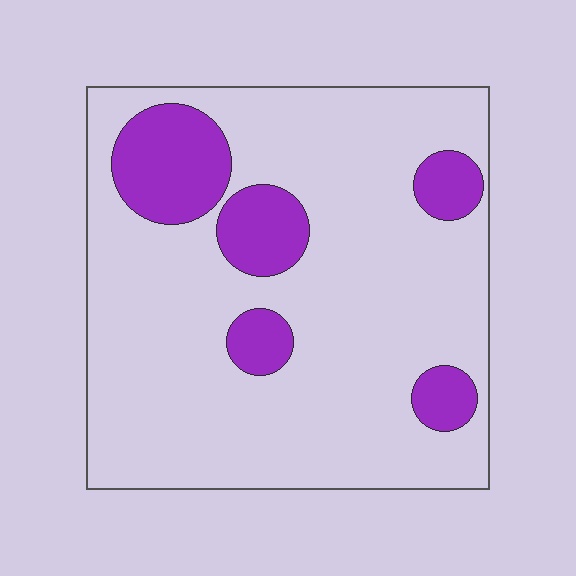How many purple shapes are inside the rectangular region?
5.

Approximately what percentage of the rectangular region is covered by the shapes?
Approximately 20%.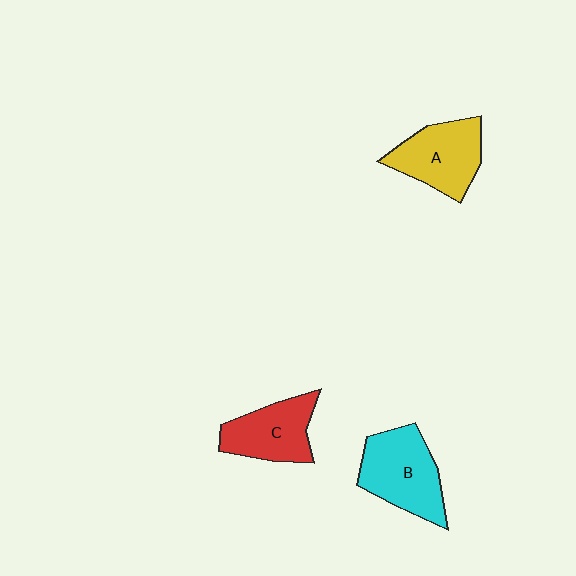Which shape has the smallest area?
Shape C (red).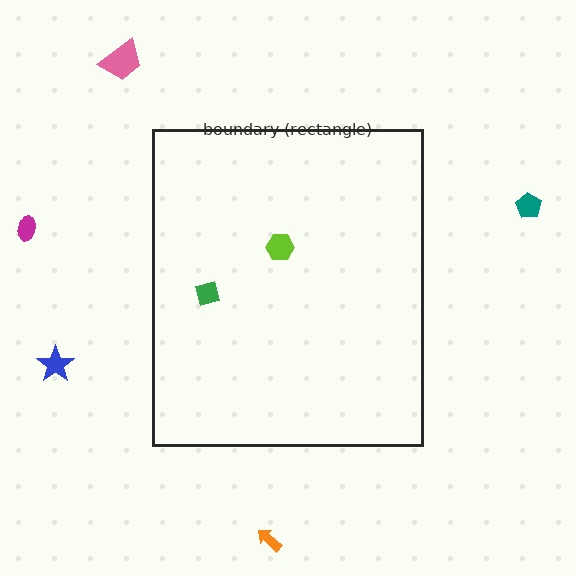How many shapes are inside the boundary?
2 inside, 5 outside.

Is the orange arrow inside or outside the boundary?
Outside.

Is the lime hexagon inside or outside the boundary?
Inside.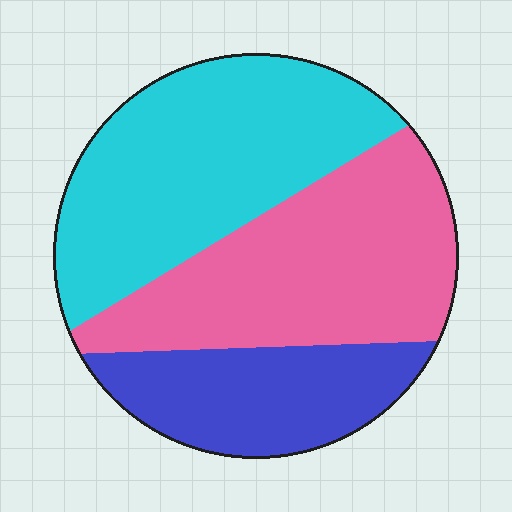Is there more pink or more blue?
Pink.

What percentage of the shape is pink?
Pink covers roughly 40% of the shape.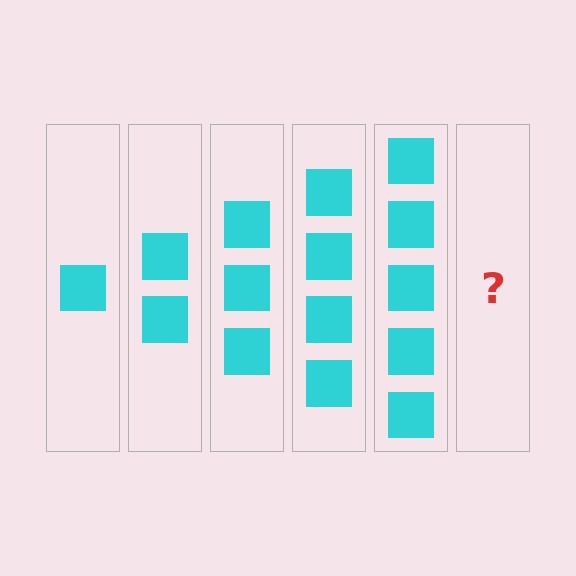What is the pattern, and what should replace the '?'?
The pattern is that each step adds one more square. The '?' should be 6 squares.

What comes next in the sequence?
The next element should be 6 squares.